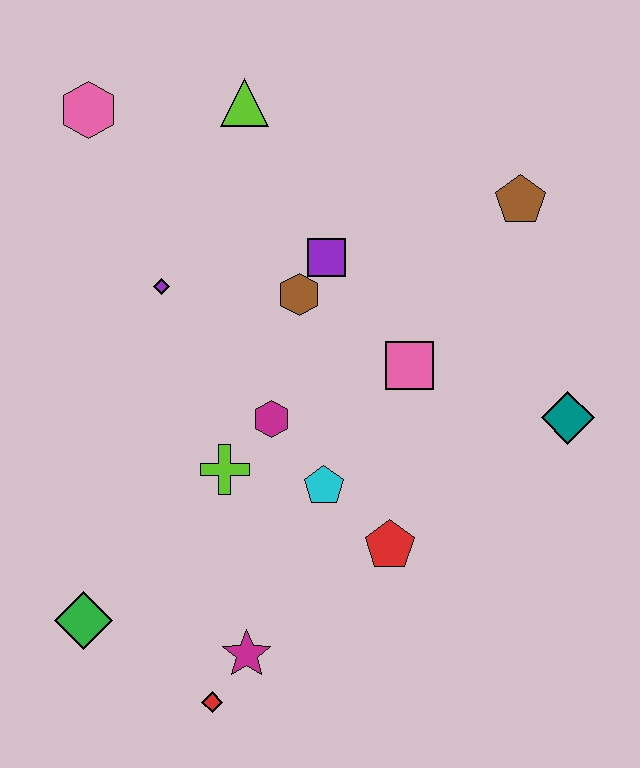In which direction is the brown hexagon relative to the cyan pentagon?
The brown hexagon is above the cyan pentagon.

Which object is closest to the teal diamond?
The pink square is closest to the teal diamond.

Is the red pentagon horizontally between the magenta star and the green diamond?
No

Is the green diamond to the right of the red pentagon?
No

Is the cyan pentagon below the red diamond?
No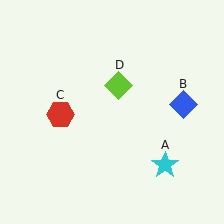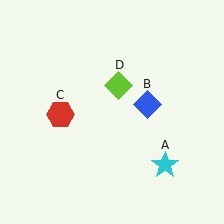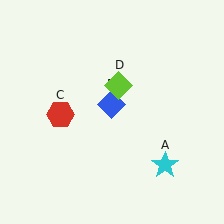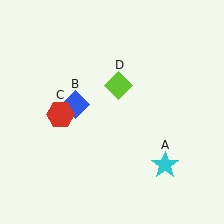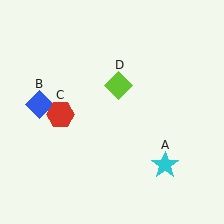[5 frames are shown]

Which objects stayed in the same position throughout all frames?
Cyan star (object A) and red hexagon (object C) and lime diamond (object D) remained stationary.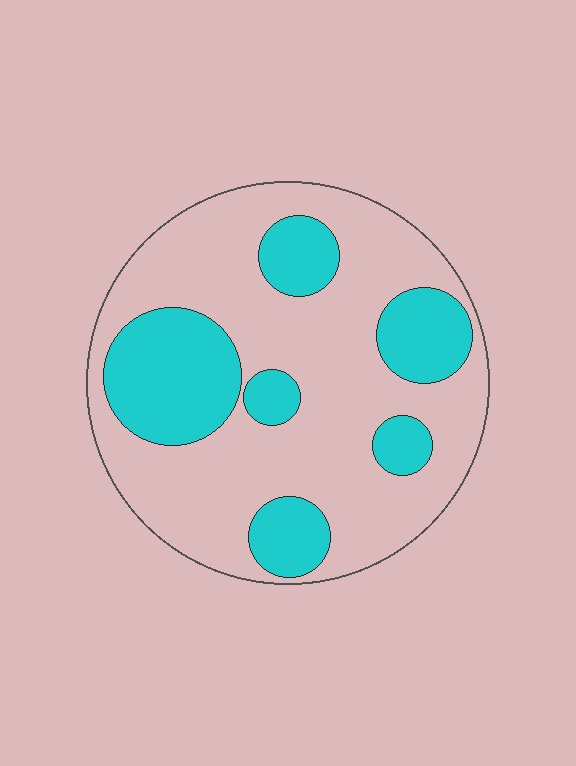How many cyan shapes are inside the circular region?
6.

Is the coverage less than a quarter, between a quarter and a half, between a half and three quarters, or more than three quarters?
Between a quarter and a half.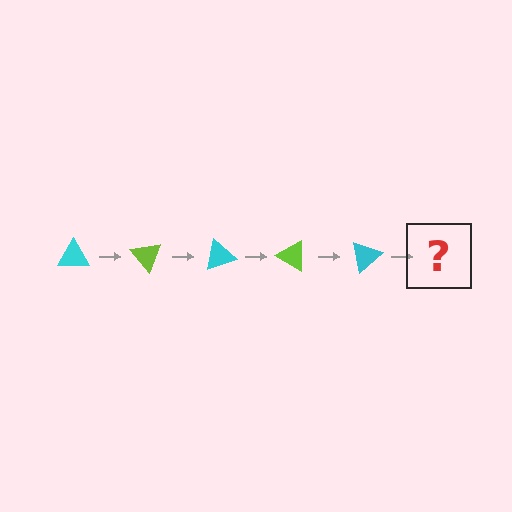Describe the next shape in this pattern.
It should be a lime triangle, rotated 250 degrees from the start.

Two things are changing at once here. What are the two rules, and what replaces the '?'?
The two rules are that it rotates 50 degrees each step and the color cycles through cyan and lime. The '?' should be a lime triangle, rotated 250 degrees from the start.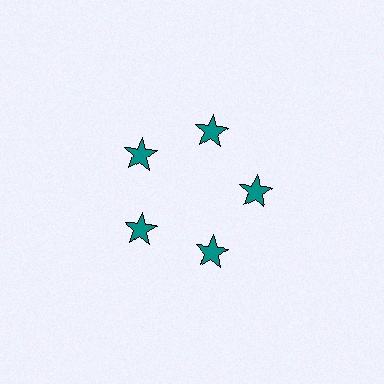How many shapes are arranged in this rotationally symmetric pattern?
There are 5 shapes, arranged in 5 groups of 1.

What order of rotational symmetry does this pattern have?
This pattern has 5-fold rotational symmetry.